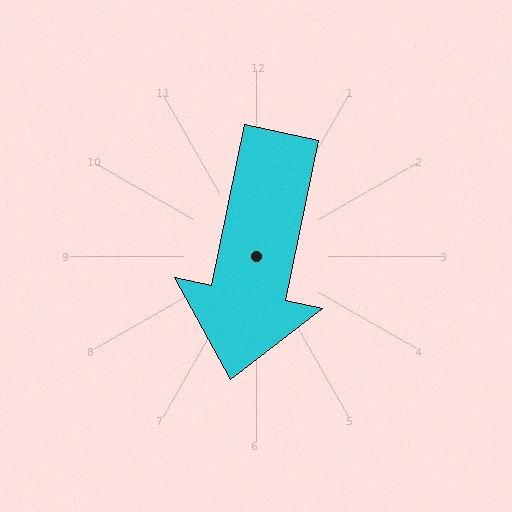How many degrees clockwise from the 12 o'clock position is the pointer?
Approximately 192 degrees.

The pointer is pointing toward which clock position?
Roughly 6 o'clock.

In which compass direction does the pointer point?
South.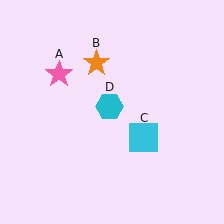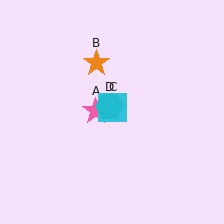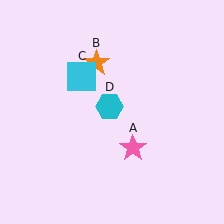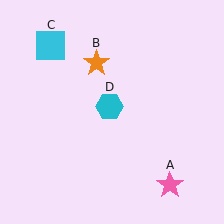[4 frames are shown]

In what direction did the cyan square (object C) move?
The cyan square (object C) moved up and to the left.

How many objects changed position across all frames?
2 objects changed position: pink star (object A), cyan square (object C).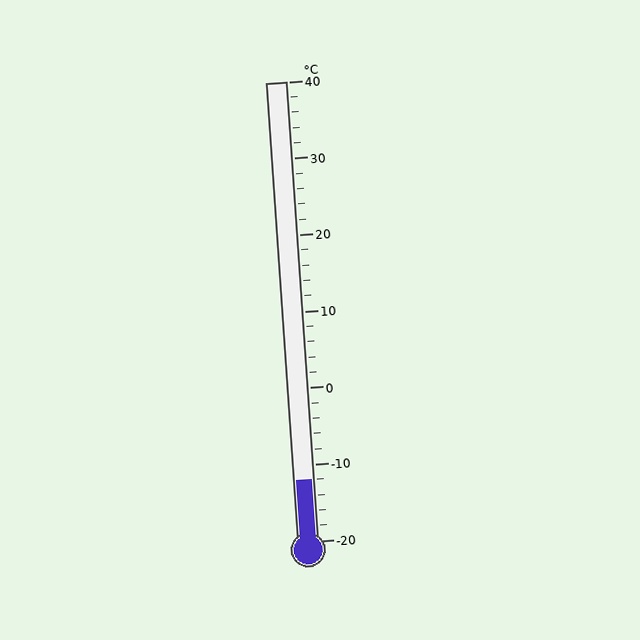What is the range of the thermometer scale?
The thermometer scale ranges from -20°C to 40°C.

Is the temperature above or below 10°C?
The temperature is below 10°C.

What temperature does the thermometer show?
The thermometer shows approximately -12°C.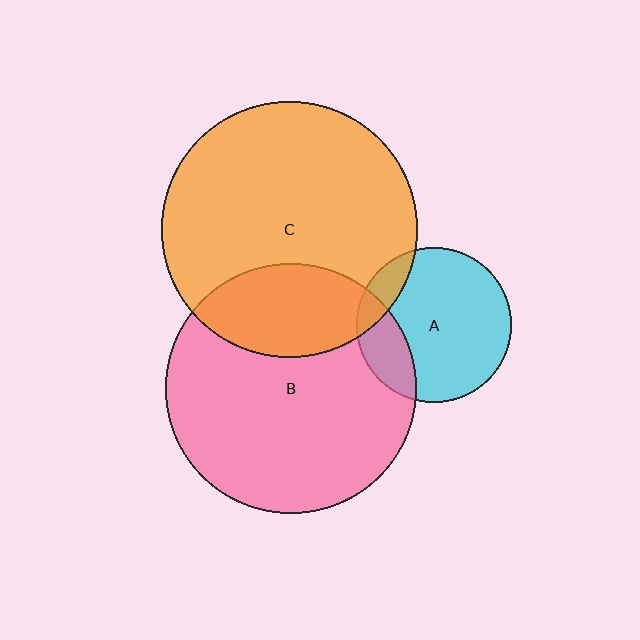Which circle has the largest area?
Circle C (orange).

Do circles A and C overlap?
Yes.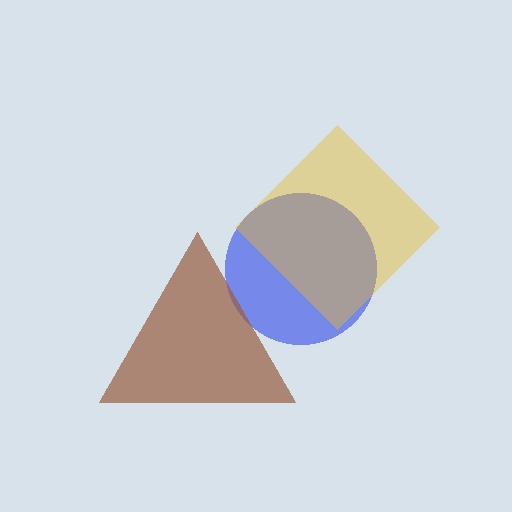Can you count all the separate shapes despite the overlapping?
Yes, there are 3 separate shapes.